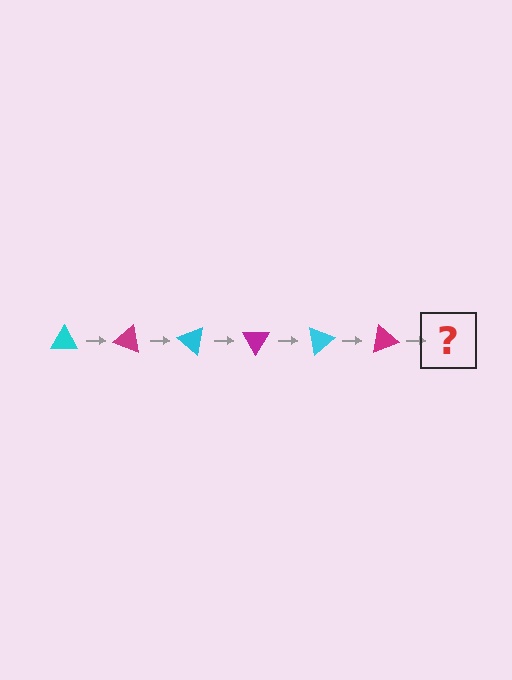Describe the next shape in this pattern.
It should be a cyan triangle, rotated 120 degrees from the start.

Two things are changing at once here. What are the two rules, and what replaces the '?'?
The two rules are that it rotates 20 degrees each step and the color cycles through cyan and magenta. The '?' should be a cyan triangle, rotated 120 degrees from the start.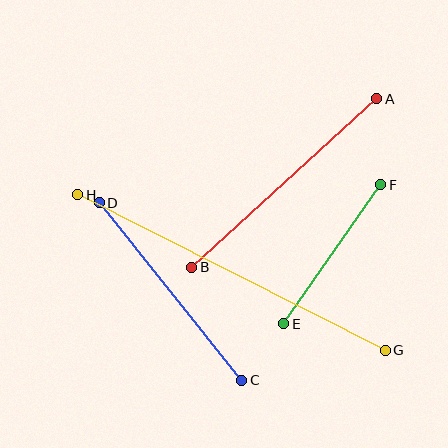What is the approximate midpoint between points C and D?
The midpoint is at approximately (171, 292) pixels.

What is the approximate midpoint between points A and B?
The midpoint is at approximately (284, 183) pixels.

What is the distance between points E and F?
The distance is approximately 170 pixels.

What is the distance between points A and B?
The distance is approximately 251 pixels.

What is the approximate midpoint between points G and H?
The midpoint is at approximately (232, 272) pixels.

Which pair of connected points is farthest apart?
Points G and H are farthest apart.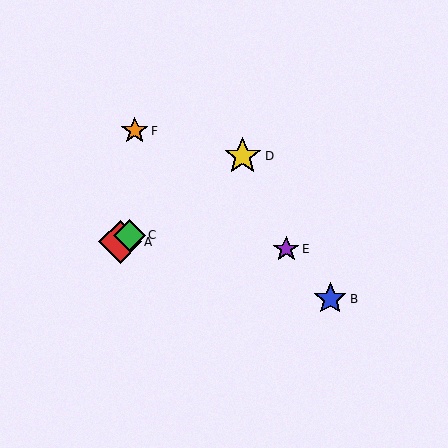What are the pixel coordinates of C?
Object C is at (129, 235).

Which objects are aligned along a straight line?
Objects A, C, D are aligned along a straight line.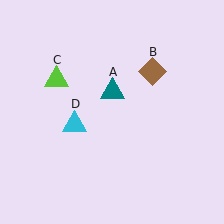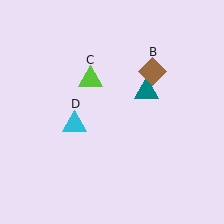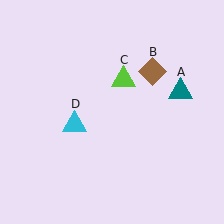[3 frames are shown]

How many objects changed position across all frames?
2 objects changed position: teal triangle (object A), lime triangle (object C).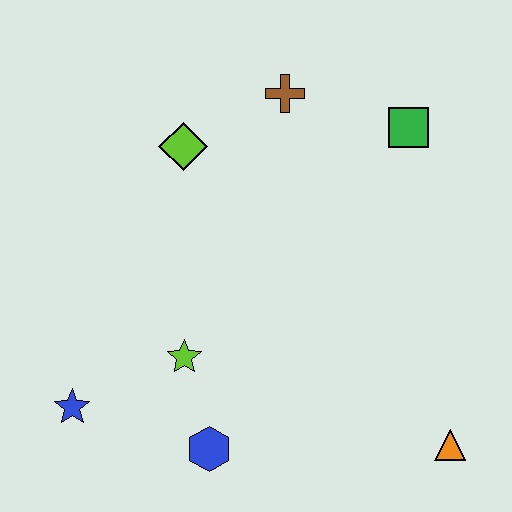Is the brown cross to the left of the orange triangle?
Yes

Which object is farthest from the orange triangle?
The lime diamond is farthest from the orange triangle.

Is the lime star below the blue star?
No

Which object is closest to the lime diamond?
The brown cross is closest to the lime diamond.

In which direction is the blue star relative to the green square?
The blue star is to the left of the green square.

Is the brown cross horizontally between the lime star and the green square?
Yes